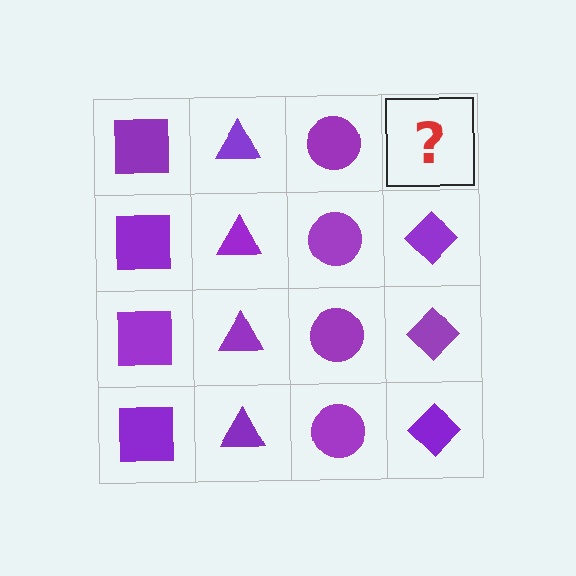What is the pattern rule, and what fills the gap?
The rule is that each column has a consistent shape. The gap should be filled with a purple diamond.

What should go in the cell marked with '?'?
The missing cell should contain a purple diamond.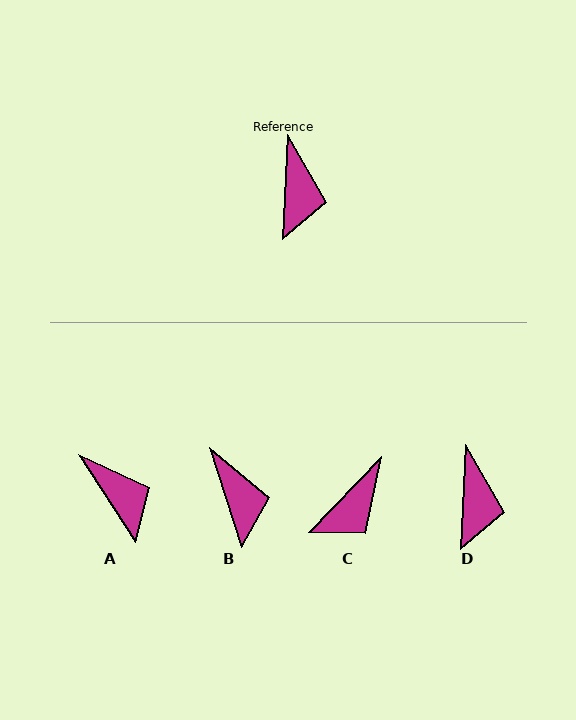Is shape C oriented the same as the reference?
No, it is off by about 41 degrees.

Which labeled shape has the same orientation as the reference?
D.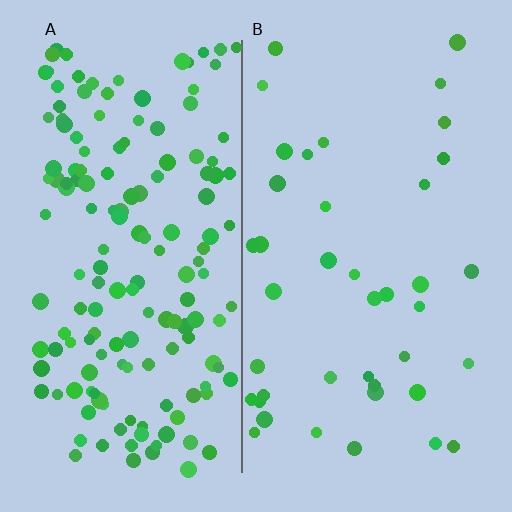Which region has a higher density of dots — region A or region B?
A (the left).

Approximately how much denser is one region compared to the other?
Approximately 3.9× — region A over region B.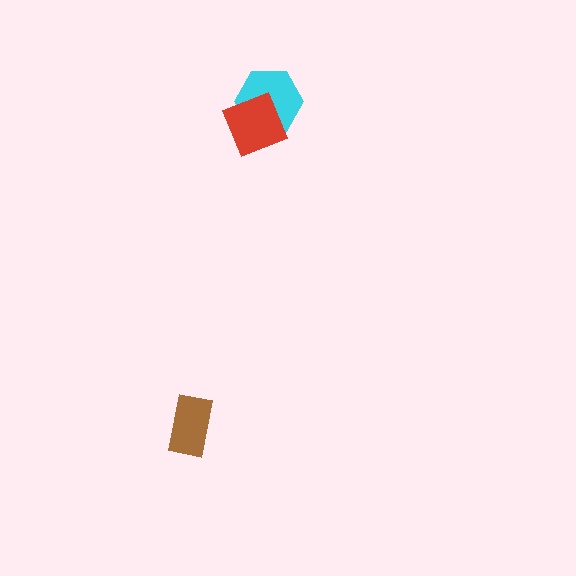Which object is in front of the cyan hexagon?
The red diamond is in front of the cyan hexagon.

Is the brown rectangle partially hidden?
No, no other shape covers it.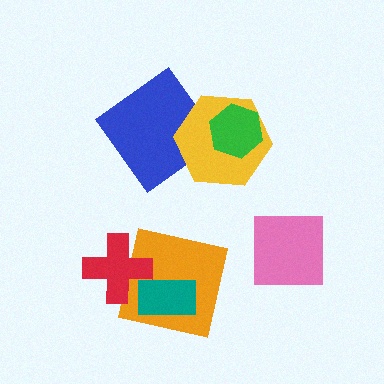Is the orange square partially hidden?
Yes, it is partially covered by another shape.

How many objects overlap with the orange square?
2 objects overlap with the orange square.